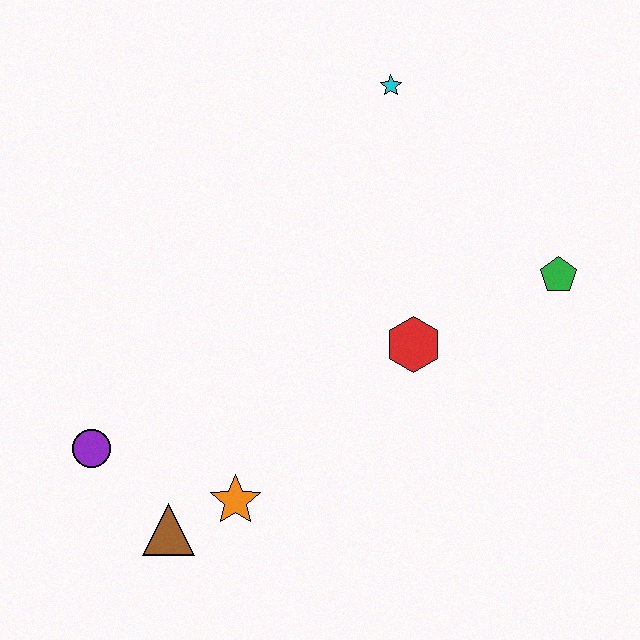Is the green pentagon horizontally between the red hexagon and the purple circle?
No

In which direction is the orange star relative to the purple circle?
The orange star is to the right of the purple circle.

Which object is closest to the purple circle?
The brown triangle is closest to the purple circle.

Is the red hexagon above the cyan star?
No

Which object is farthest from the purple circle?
The green pentagon is farthest from the purple circle.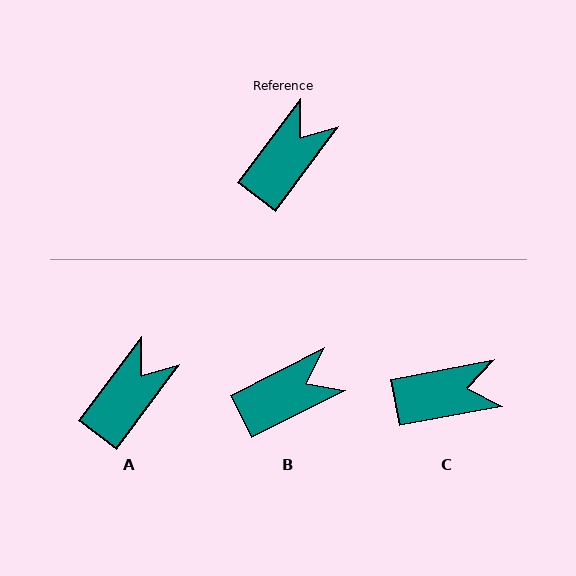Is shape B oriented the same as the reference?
No, it is off by about 26 degrees.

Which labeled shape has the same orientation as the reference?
A.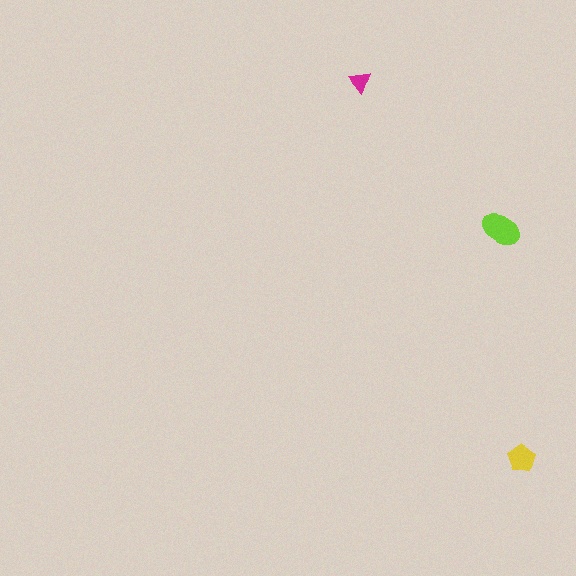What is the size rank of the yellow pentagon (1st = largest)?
2nd.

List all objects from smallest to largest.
The magenta triangle, the yellow pentagon, the lime ellipse.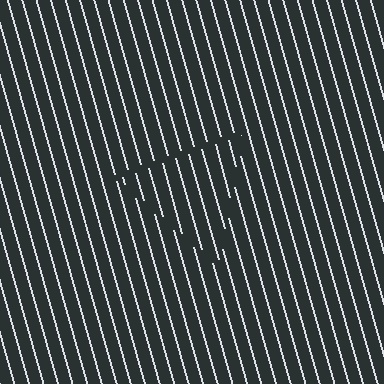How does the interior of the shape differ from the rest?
The interior of the shape contains the same grating, shifted by half a period — the contour is defined by the phase discontinuity where line-ends from the inner and outer gratings abut.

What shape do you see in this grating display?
An illusory triangle. The interior of the shape contains the same grating, shifted by half a period — the contour is defined by the phase discontinuity where line-ends from the inner and outer gratings abut.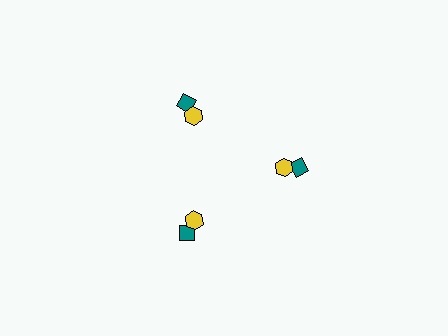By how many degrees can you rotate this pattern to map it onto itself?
The pattern maps onto itself every 120 degrees of rotation.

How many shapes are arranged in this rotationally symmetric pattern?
There are 6 shapes, arranged in 3 groups of 2.